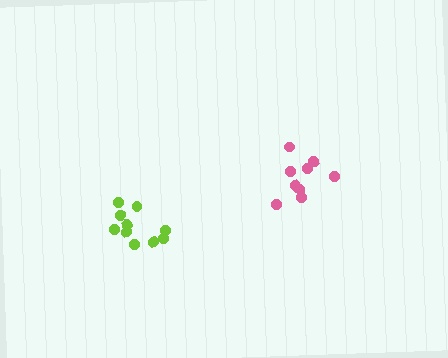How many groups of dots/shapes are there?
There are 2 groups.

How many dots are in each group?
Group 1: 10 dots, Group 2: 9 dots (19 total).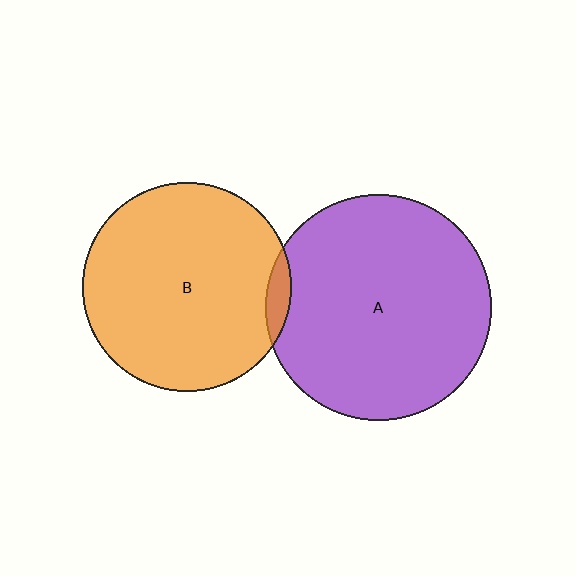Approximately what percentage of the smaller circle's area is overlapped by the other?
Approximately 5%.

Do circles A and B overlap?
Yes.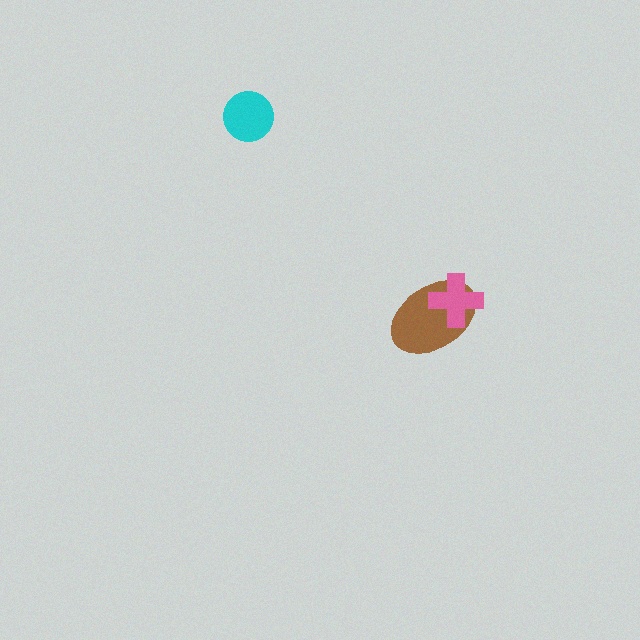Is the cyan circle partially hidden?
No, no other shape covers it.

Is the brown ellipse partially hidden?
Yes, it is partially covered by another shape.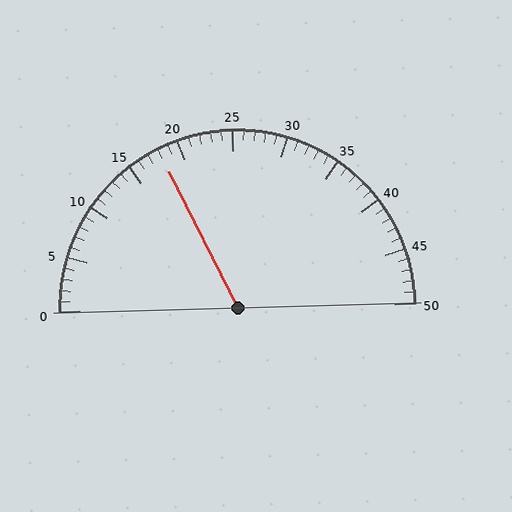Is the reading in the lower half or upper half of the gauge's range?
The reading is in the lower half of the range (0 to 50).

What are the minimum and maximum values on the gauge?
The gauge ranges from 0 to 50.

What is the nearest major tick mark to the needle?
The nearest major tick mark is 20.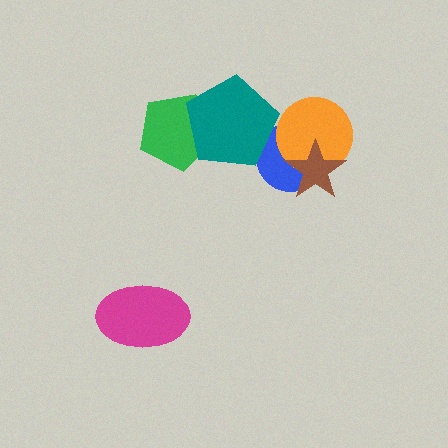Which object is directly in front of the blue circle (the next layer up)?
The teal pentagon is directly in front of the blue circle.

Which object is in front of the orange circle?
The brown star is in front of the orange circle.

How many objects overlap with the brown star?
2 objects overlap with the brown star.